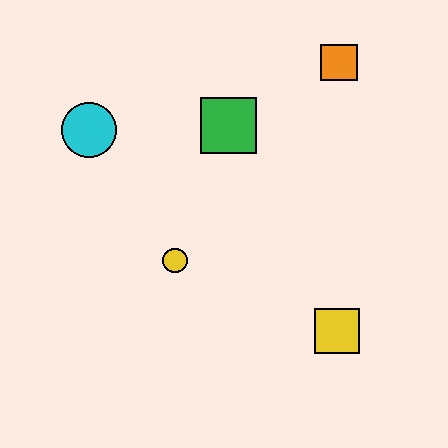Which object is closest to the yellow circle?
The green square is closest to the yellow circle.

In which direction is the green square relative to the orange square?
The green square is to the left of the orange square.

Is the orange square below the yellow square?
No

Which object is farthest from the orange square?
The yellow square is farthest from the orange square.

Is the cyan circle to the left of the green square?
Yes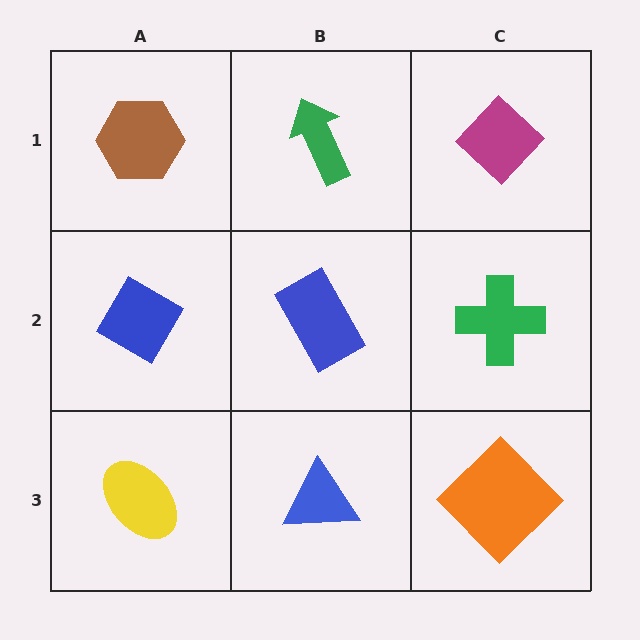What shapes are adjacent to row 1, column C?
A green cross (row 2, column C), a green arrow (row 1, column B).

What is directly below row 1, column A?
A blue diamond.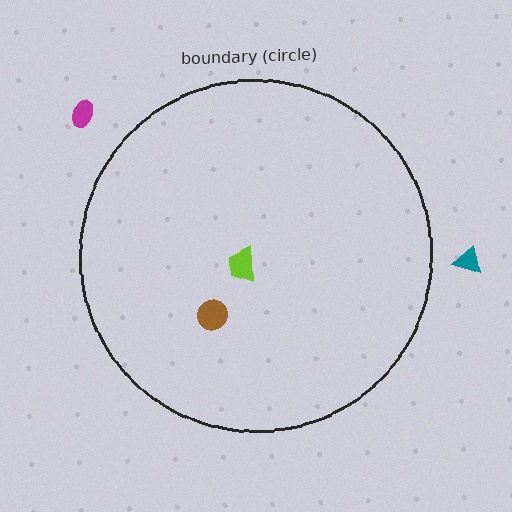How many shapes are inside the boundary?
2 inside, 2 outside.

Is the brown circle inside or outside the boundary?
Inside.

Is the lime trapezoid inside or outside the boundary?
Inside.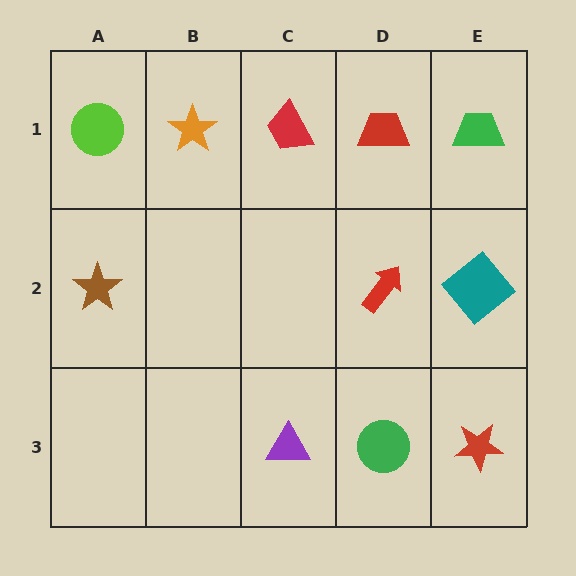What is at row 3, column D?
A green circle.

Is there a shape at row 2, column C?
No, that cell is empty.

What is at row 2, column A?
A brown star.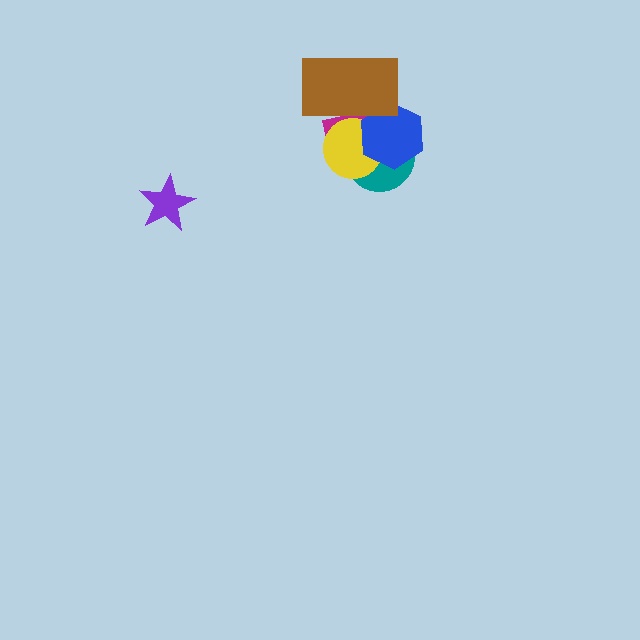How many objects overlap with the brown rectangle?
3 objects overlap with the brown rectangle.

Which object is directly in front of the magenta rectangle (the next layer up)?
The yellow circle is directly in front of the magenta rectangle.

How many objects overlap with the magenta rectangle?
4 objects overlap with the magenta rectangle.